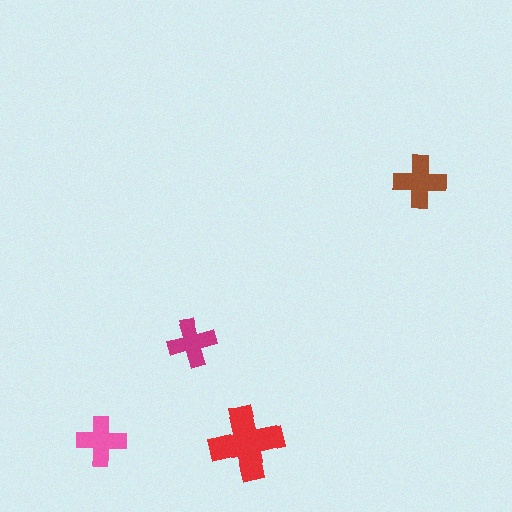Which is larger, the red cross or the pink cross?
The red one.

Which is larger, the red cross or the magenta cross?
The red one.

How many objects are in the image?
There are 4 objects in the image.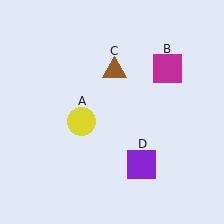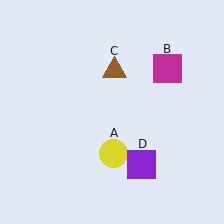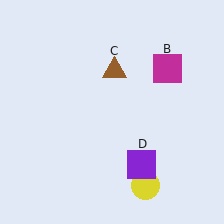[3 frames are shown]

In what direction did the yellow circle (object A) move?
The yellow circle (object A) moved down and to the right.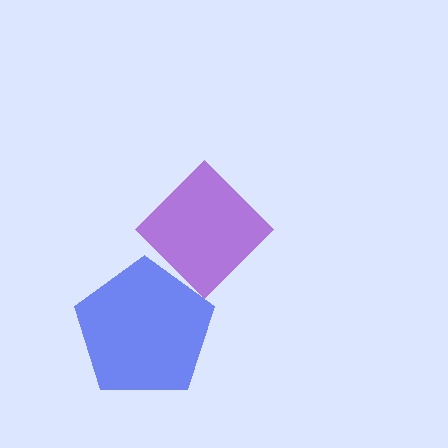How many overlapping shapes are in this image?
There are 2 overlapping shapes in the image.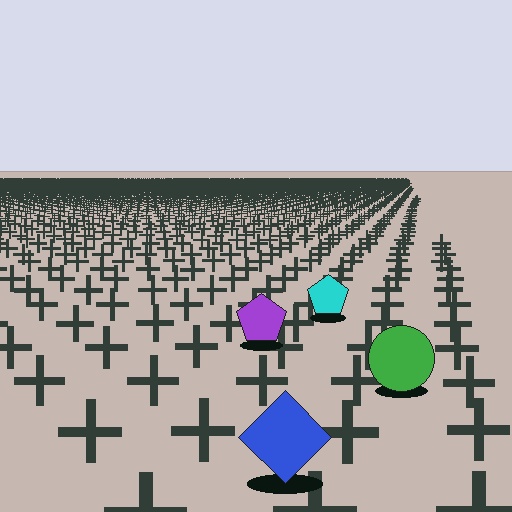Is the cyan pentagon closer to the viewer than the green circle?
No. The green circle is closer — you can tell from the texture gradient: the ground texture is coarser near it.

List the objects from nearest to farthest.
From nearest to farthest: the blue diamond, the green circle, the purple pentagon, the cyan pentagon.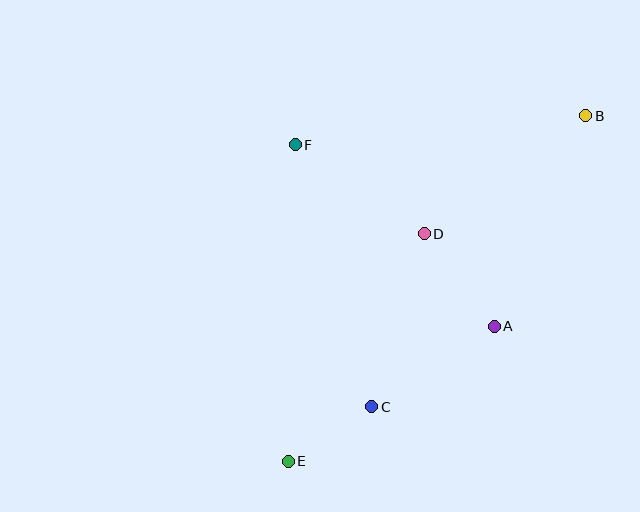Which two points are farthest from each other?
Points B and E are farthest from each other.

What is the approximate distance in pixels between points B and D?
The distance between B and D is approximately 200 pixels.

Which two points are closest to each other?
Points C and E are closest to each other.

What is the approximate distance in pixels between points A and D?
The distance between A and D is approximately 116 pixels.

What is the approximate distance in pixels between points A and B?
The distance between A and B is approximately 229 pixels.